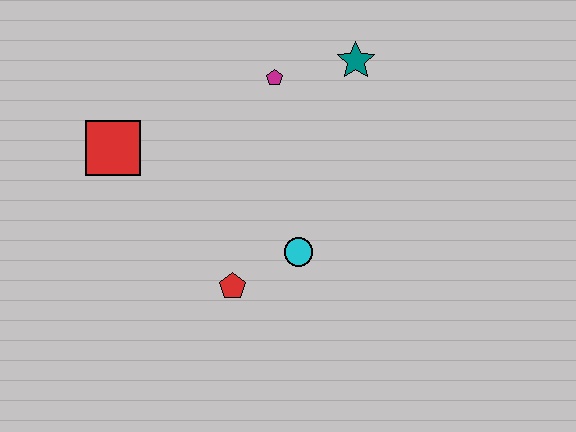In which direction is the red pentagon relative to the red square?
The red pentagon is below the red square.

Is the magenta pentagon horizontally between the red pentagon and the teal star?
Yes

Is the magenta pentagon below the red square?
No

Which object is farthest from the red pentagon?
The teal star is farthest from the red pentagon.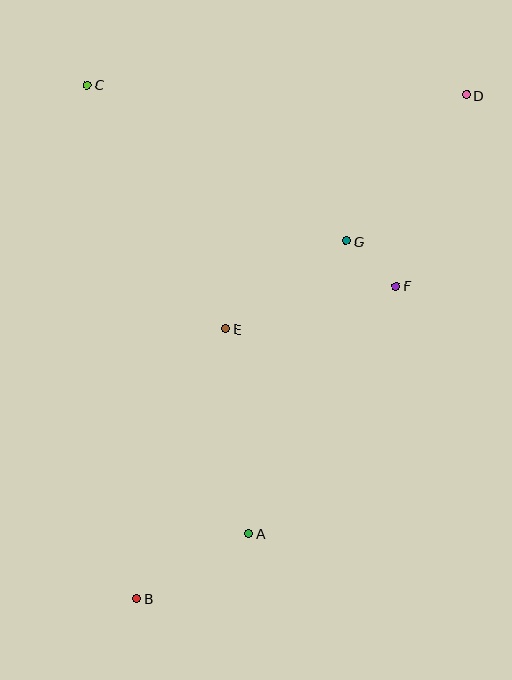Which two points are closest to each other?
Points F and G are closest to each other.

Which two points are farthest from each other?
Points B and D are farthest from each other.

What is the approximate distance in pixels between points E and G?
The distance between E and G is approximately 149 pixels.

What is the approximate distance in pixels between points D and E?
The distance between D and E is approximately 336 pixels.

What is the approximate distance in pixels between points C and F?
The distance between C and F is approximately 369 pixels.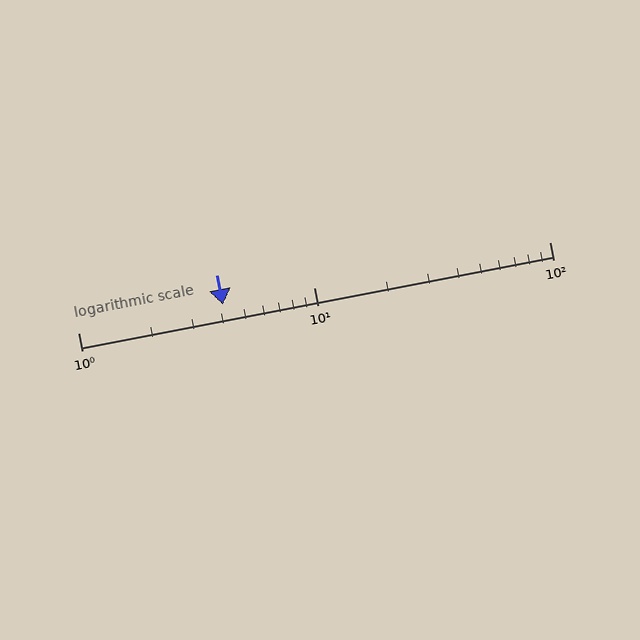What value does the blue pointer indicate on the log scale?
The pointer indicates approximately 4.1.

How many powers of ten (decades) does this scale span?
The scale spans 2 decades, from 1 to 100.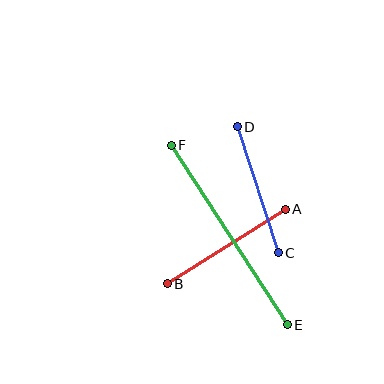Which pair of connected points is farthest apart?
Points E and F are farthest apart.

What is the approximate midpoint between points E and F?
The midpoint is at approximately (229, 235) pixels.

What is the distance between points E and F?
The distance is approximately 214 pixels.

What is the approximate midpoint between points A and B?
The midpoint is at approximately (226, 247) pixels.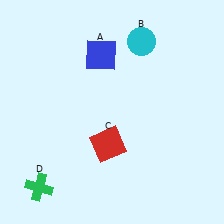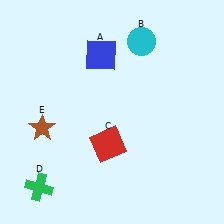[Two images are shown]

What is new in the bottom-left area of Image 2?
A brown star (E) was added in the bottom-left area of Image 2.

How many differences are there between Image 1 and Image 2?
There is 1 difference between the two images.